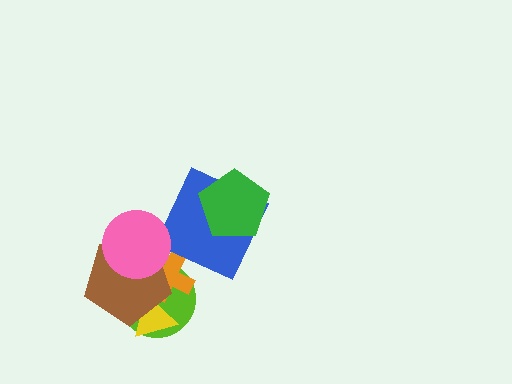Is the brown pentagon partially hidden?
Yes, it is partially covered by another shape.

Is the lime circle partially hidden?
Yes, it is partially covered by another shape.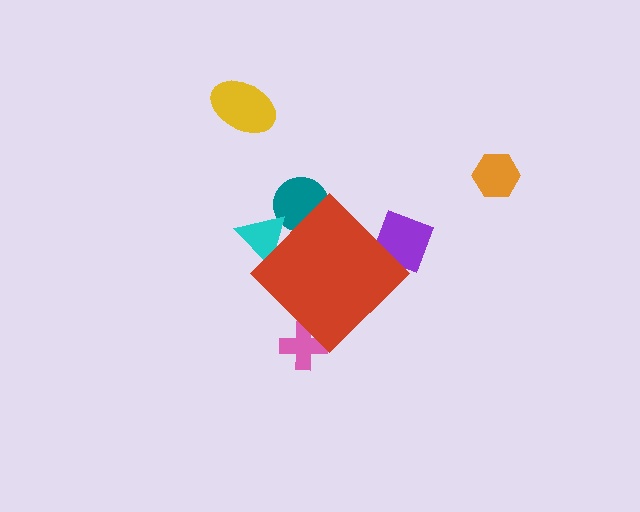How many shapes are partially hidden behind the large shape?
4 shapes are partially hidden.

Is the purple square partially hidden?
Yes, the purple square is partially hidden behind the red diamond.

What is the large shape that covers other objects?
A red diamond.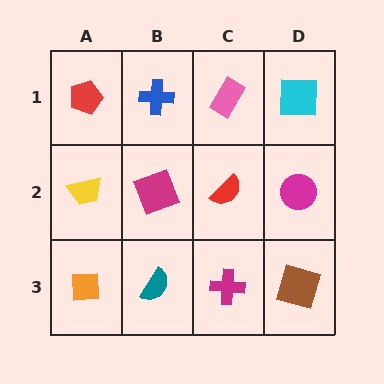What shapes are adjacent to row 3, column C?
A red semicircle (row 2, column C), a teal semicircle (row 3, column B), a brown square (row 3, column D).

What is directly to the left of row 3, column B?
An orange square.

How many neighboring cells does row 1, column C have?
3.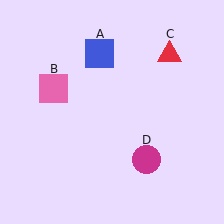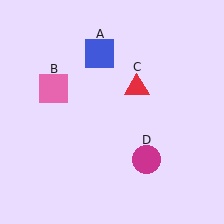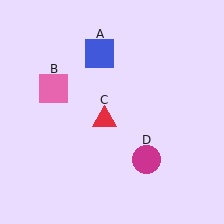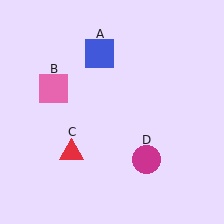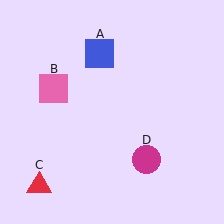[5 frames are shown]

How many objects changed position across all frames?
1 object changed position: red triangle (object C).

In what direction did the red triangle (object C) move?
The red triangle (object C) moved down and to the left.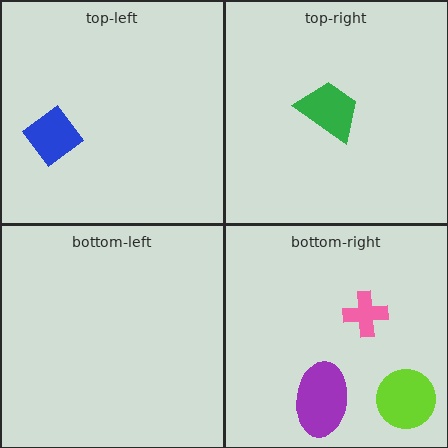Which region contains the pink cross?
The bottom-right region.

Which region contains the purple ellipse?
The bottom-right region.